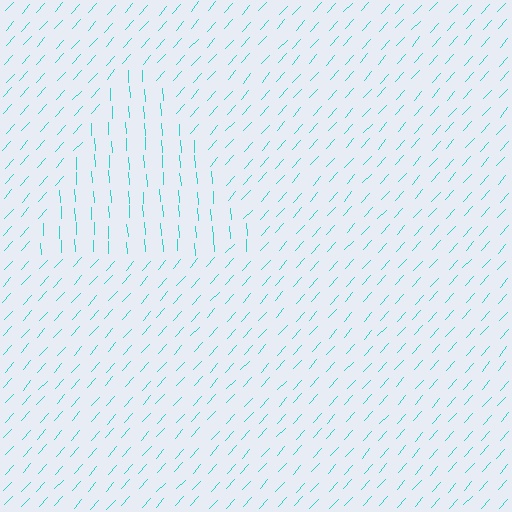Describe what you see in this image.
The image is filled with small cyan line segments. A triangle region in the image has lines oriented differently from the surrounding lines, creating a visible texture boundary.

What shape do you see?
I see a triangle.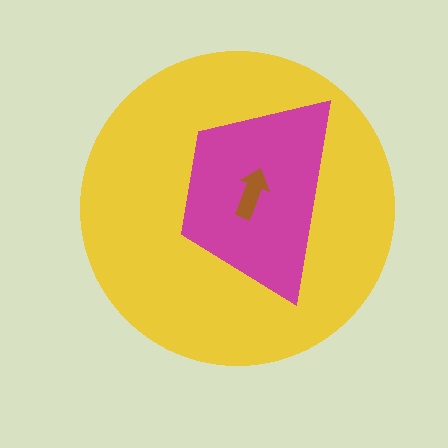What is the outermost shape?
The yellow circle.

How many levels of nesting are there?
3.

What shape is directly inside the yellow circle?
The magenta trapezoid.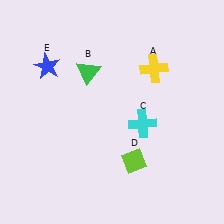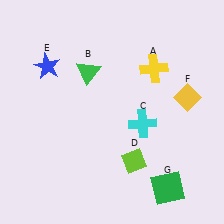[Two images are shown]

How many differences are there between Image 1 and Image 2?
There are 2 differences between the two images.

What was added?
A yellow diamond (F), a green square (G) were added in Image 2.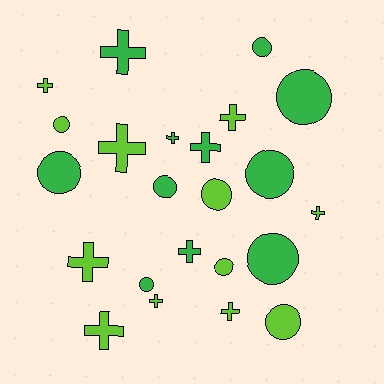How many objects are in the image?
There are 23 objects.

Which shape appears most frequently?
Cross, with 12 objects.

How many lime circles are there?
There are 4 lime circles.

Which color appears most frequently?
Lime, with 12 objects.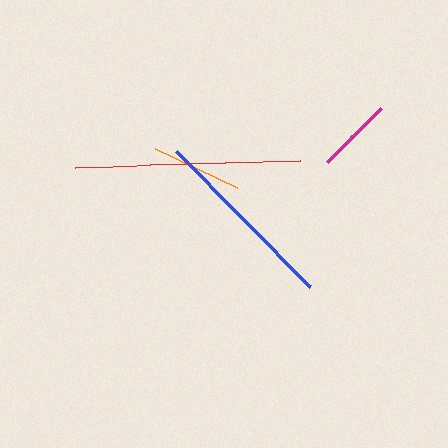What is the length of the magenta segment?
The magenta segment is approximately 77 pixels long.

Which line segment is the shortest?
The magenta line is the shortest at approximately 77 pixels.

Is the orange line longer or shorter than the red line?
The red line is longer than the orange line.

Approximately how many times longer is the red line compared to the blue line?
The red line is approximately 1.2 times the length of the blue line.